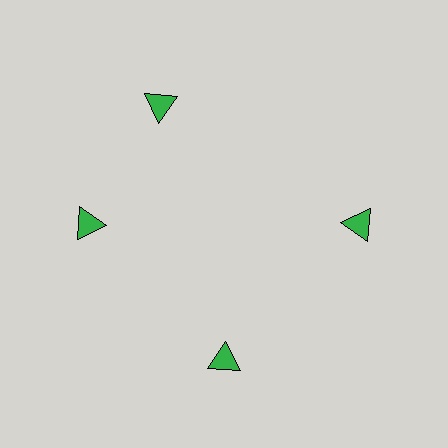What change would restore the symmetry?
The symmetry would be restored by rotating it back into even spacing with its neighbors so that all 4 triangles sit at equal angles and equal distance from the center.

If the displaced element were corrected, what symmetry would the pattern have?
It would have 4-fold rotational symmetry — the pattern would map onto itself every 90 degrees.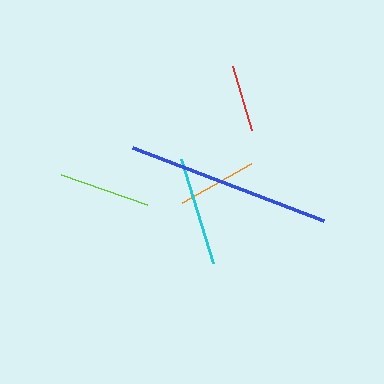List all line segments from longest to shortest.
From longest to shortest: blue, cyan, lime, orange, red.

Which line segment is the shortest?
The red line is the shortest at approximately 67 pixels.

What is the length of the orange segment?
The orange segment is approximately 80 pixels long.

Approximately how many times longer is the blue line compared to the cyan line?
The blue line is approximately 1.9 times the length of the cyan line.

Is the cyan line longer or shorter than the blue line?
The blue line is longer than the cyan line.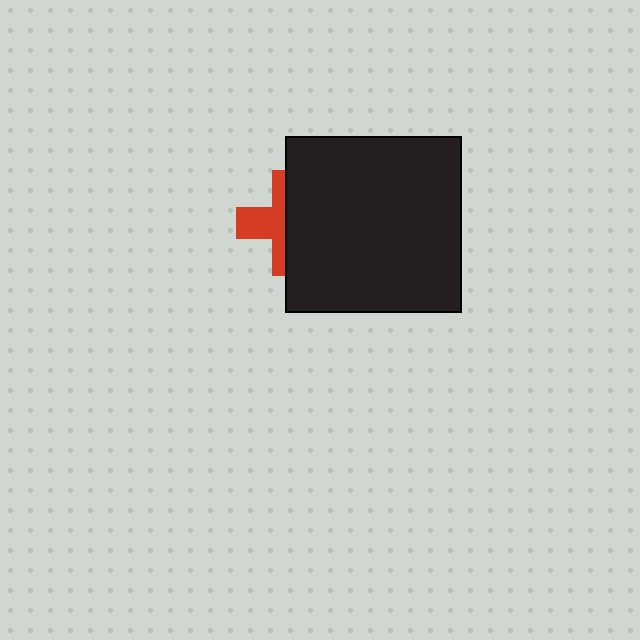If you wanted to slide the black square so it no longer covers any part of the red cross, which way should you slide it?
Slide it right — that is the most direct way to separate the two shapes.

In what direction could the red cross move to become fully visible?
The red cross could move left. That would shift it out from behind the black square entirely.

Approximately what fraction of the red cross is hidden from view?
Roughly 55% of the red cross is hidden behind the black square.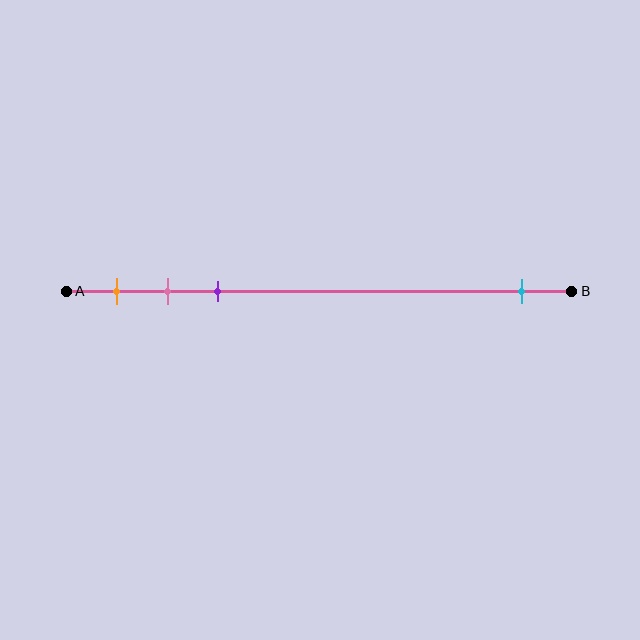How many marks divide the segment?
There are 4 marks dividing the segment.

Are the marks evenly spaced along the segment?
No, the marks are not evenly spaced.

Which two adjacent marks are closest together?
The pink and purple marks are the closest adjacent pair.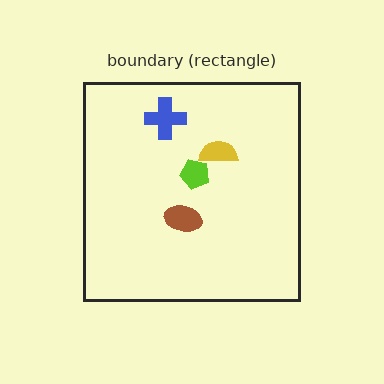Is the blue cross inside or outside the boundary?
Inside.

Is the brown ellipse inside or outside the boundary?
Inside.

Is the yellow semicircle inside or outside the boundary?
Inside.